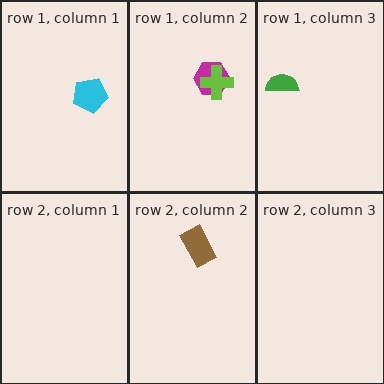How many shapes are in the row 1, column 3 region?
1.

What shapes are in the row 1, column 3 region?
The green semicircle.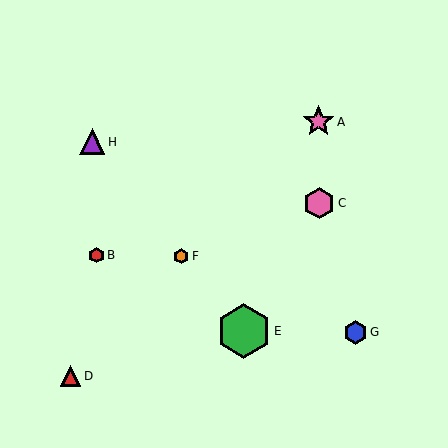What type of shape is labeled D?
Shape D is a red triangle.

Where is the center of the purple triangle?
The center of the purple triangle is at (92, 142).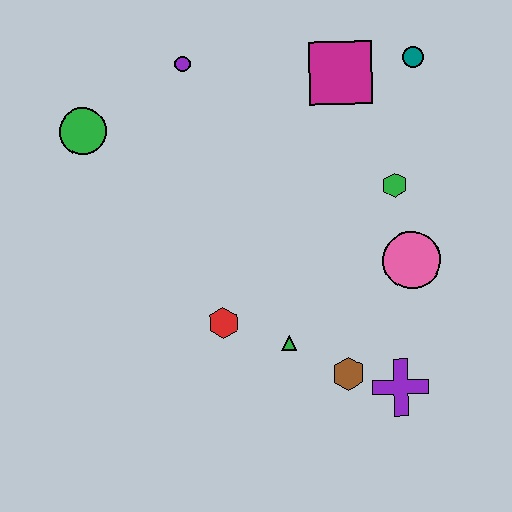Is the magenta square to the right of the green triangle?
Yes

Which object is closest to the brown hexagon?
The purple cross is closest to the brown hexagon.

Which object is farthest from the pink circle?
The green circle is farthest from the pink circle.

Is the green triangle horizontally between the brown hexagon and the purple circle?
Yes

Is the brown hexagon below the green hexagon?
Yes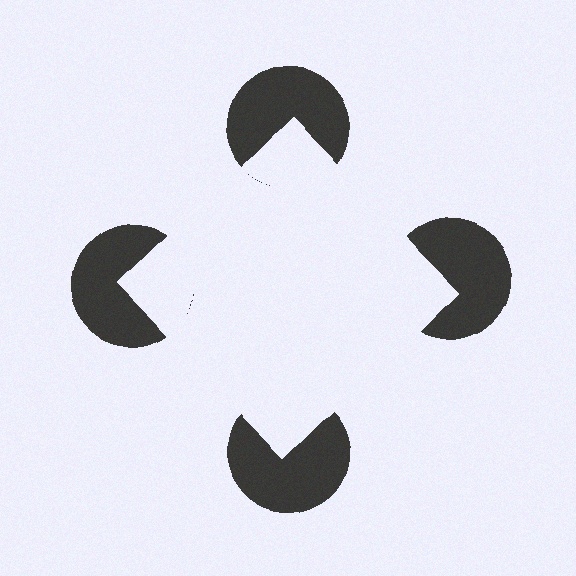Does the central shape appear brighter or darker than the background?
It typically appears slightly brighter than the background, even though no actual brightness change is drawn.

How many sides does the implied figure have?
4 sides.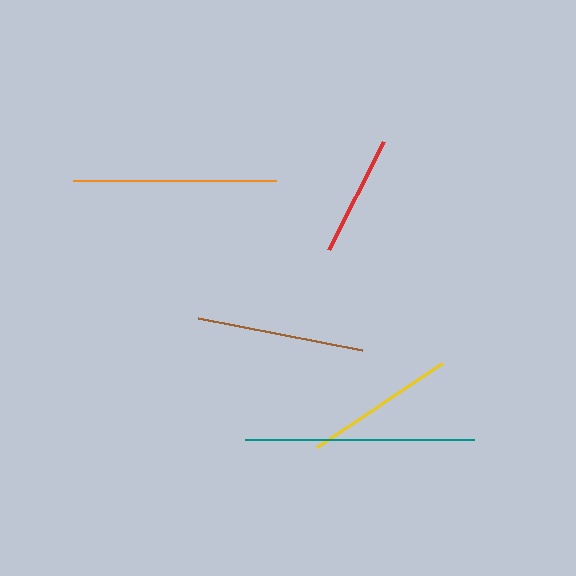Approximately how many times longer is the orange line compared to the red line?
The orange line is approximately 1.7 times the length of the red line.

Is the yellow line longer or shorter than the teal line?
The teal line is longer than the yellow line.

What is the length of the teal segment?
The teal segment is approximately 229 pixels long.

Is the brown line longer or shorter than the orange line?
The orange line is longer than the brown line.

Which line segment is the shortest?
The red line is the shortest at approximately 122 pixels.